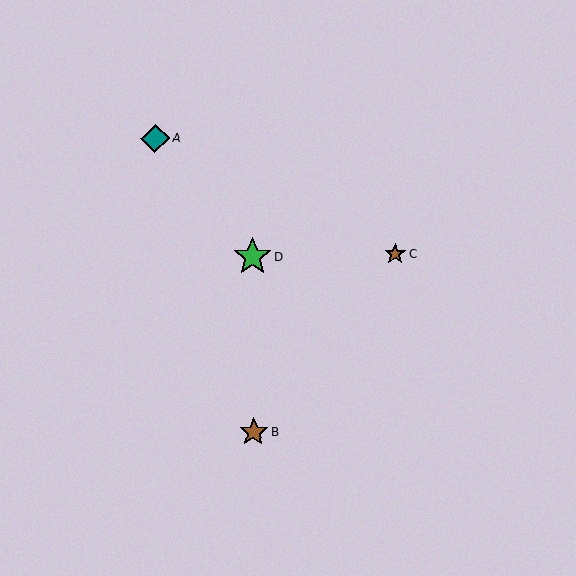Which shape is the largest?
The green star (labeled D) is the largest.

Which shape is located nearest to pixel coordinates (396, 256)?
The brown star (labeled C) at (395, 254) is nearest to that location.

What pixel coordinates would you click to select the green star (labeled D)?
Click at (252, 257) to select the green star D.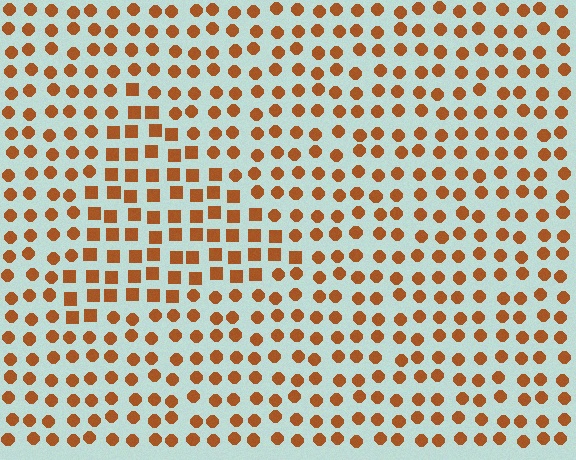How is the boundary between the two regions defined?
The boundary is defined by a change in element shape: squares inside vs. circles outside. All elements share the same color and spacing.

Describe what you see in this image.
The image is filled with small brown elements arranged in a uniform grid. A triangle-shaped region contains squares, while the surrounding area contains circles. The boundary is defined purely by the change in element shape.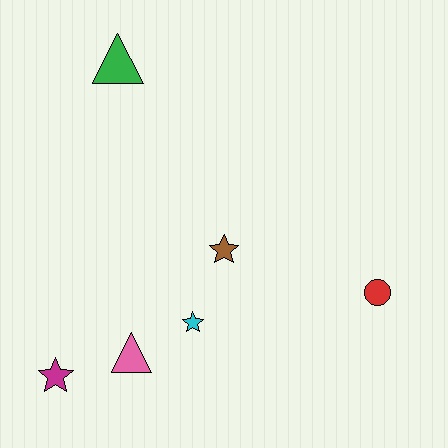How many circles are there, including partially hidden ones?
There is 1 circle.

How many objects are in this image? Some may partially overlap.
There are 6 objects.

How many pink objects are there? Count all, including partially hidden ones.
There is 1 pink object.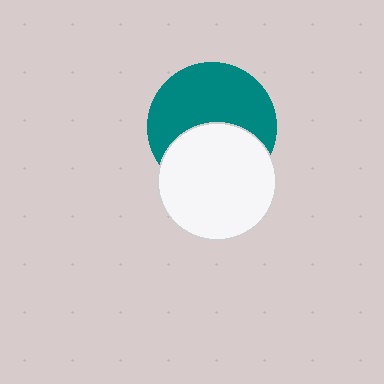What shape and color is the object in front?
The object in front is a white circle.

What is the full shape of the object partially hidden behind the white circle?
The partially hidden object is a teal circle.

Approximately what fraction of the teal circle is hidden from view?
Roughly 42% of the teal circle is hidden behind the white circle.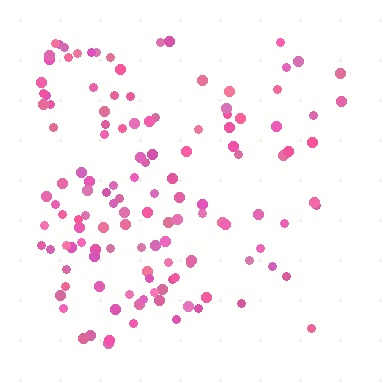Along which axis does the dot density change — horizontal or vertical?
Horizontal.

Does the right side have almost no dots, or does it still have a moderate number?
Still a moderate number, just noticeably fewer than the left.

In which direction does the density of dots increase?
From right to left, with the left side densest.